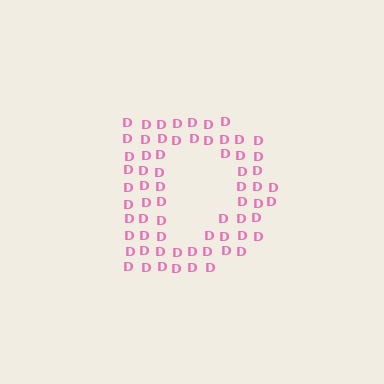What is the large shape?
The large shape is the letter D.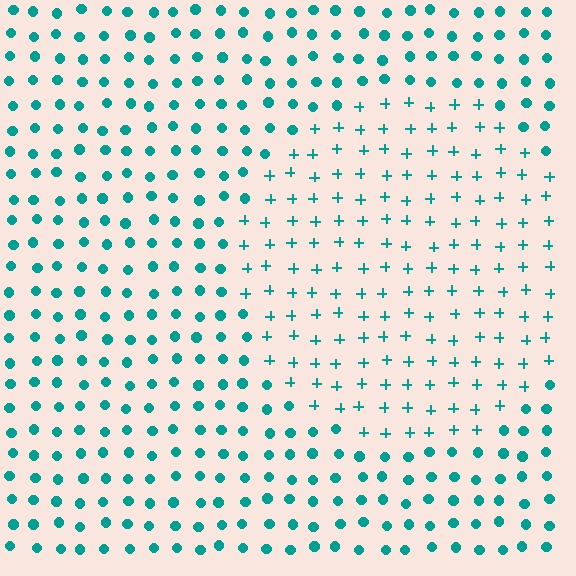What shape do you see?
I see a circle.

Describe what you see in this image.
The image is filled with small teal elements arranged in a uniform grid. A circle-shaped region contains plus signs, while the surrounding area contains circles. The boundary is defined purely by the change in element shape.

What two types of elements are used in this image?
The image uses plus signs inside the circle region and circles outside it.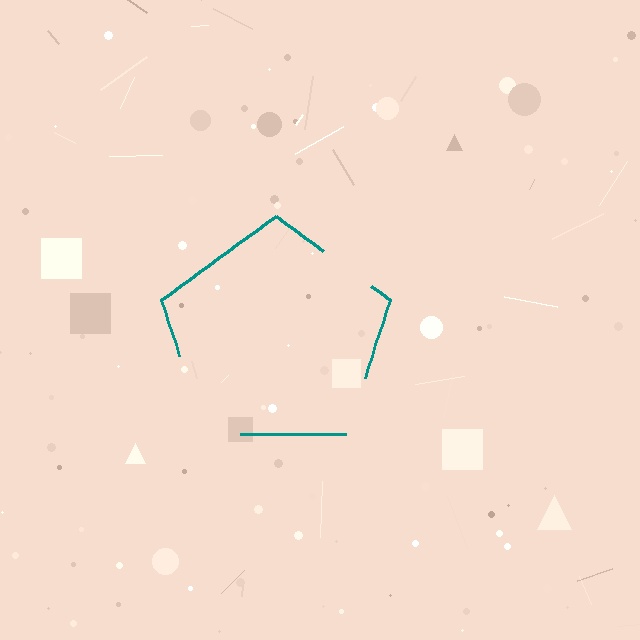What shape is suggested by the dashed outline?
The dashed outline suggests a pentagon.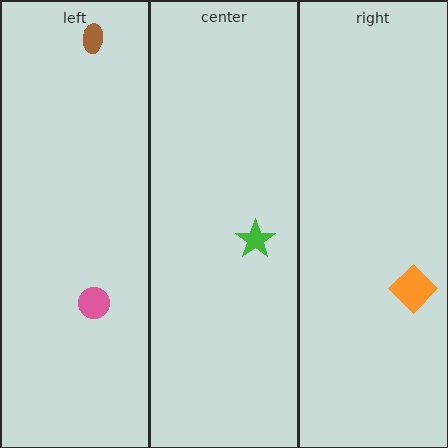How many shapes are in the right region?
1.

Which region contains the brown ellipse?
The left region.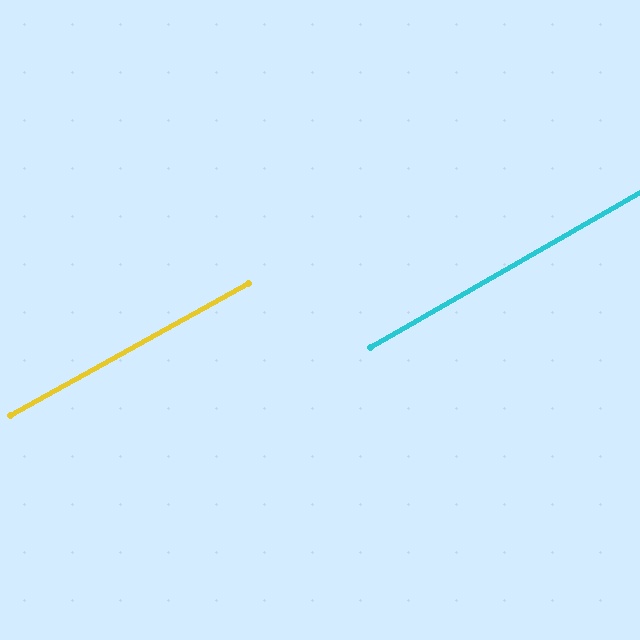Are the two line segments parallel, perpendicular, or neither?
Parallel — their directions differ by only 0.8°.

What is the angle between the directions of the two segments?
Approximately 1 degree.